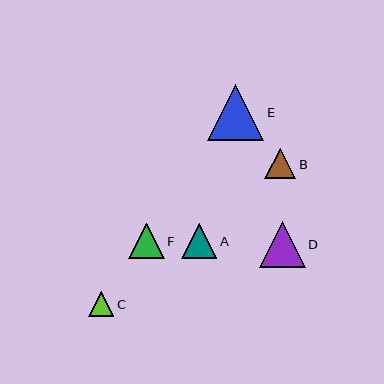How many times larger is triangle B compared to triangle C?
Triangle B is approximately 1.2 times the size of triangle C.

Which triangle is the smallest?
Triangle C is the smallest with a size of approximately 25 pixels.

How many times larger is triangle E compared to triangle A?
Triangle E is approximately 1.6 times the size of triangle A.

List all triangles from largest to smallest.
From largest to smallest: E, D, A, F, B, C.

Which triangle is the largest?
Triangle E is the largest with a size of approximately 56 pixels.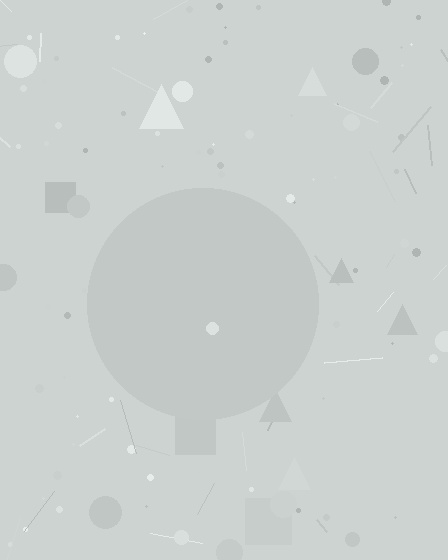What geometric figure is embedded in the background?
A circle is embedded in the background.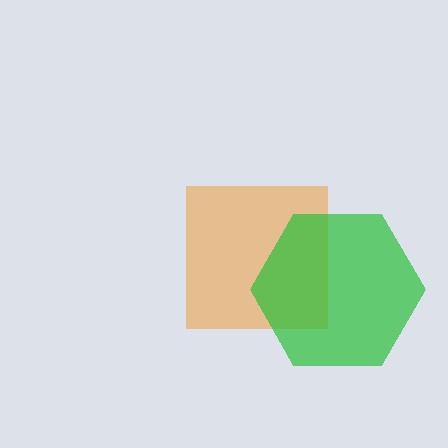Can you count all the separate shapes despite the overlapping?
Yes, there are 2 separate shapes.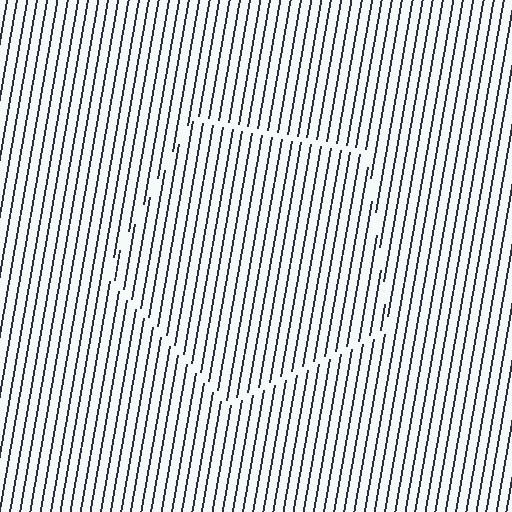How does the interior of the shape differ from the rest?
The interior of the shape contains the same grating, shifted by half a period — the contour is defined by the phase discontinuity where line-ends from the inner and outer gratings abut.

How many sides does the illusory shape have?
5 sides — the line-ends trace a pentagon.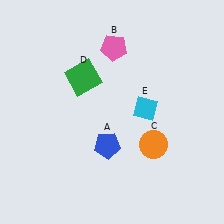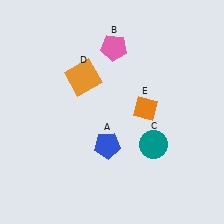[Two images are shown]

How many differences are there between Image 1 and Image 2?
There are 3 differences between the two images.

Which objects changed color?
C changed from orange to teal. D changed from green to orange. E changed from cyan to orange.